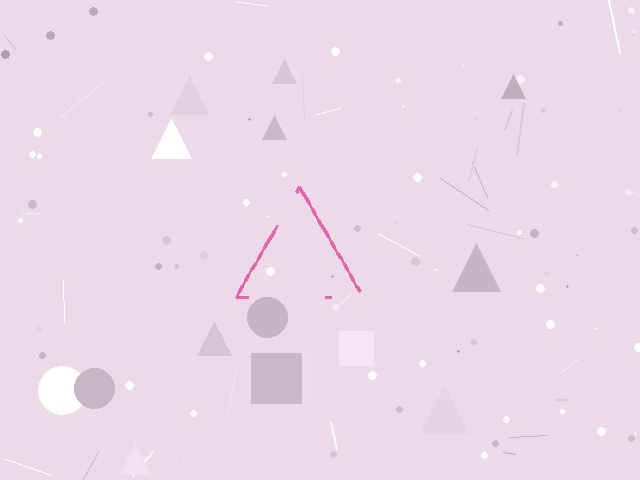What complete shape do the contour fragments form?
The contour fragments form a triangle.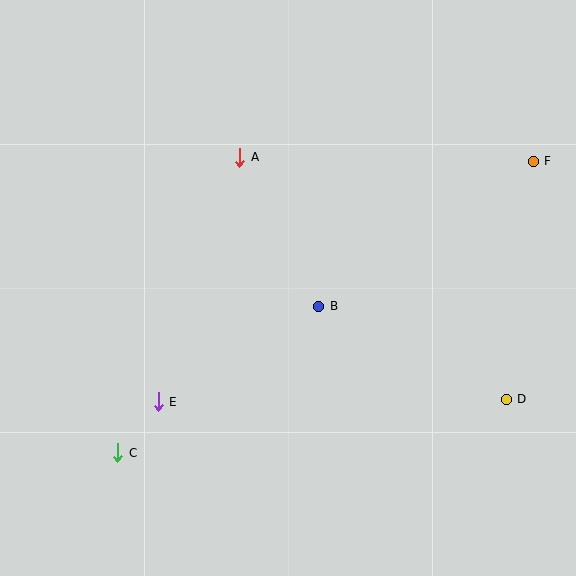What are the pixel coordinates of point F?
Point F is at (533, 161).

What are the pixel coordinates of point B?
Point B is at (319, 306).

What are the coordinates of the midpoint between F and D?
The midpoint between F and D is at (520, 280).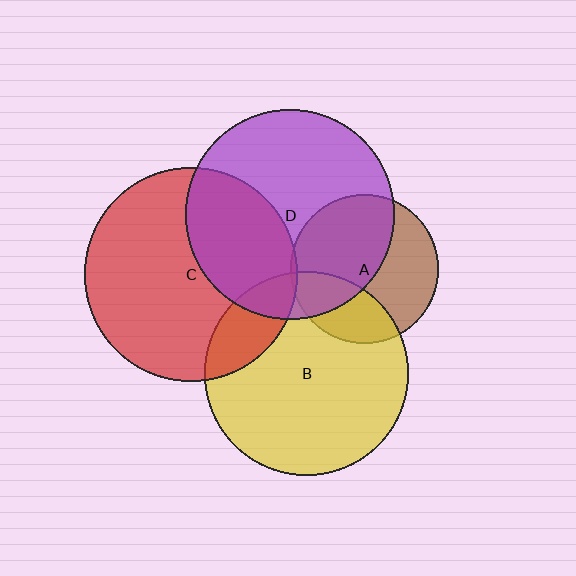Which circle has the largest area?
Circle C (red).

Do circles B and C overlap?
Yes.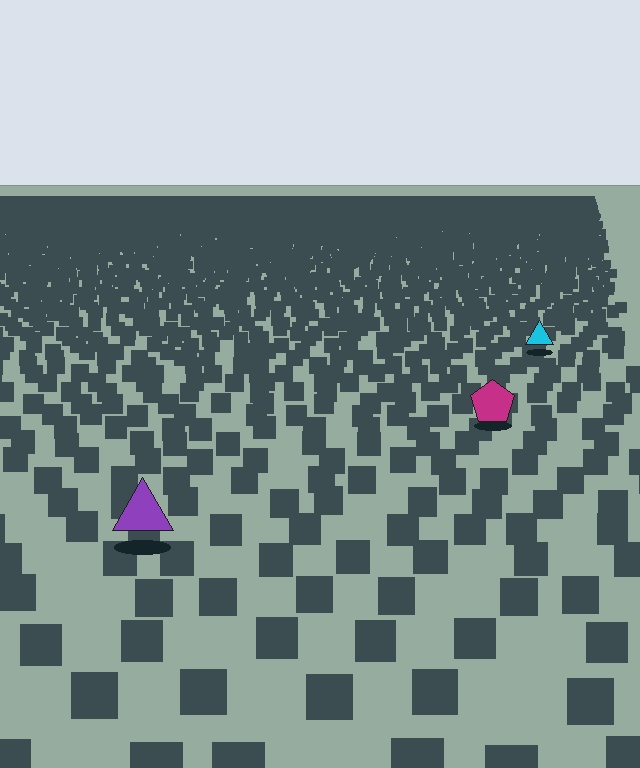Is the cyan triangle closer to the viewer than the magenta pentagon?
No. The magenta pentagon is closer — you can tell from the texture gradient: the ground texture is coarser near it.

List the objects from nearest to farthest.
From nearest to farthest: the purple triangle, the magenta pentagon, the cyan triangle.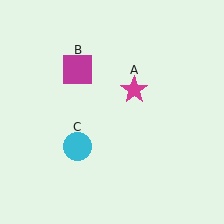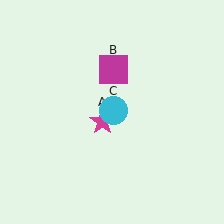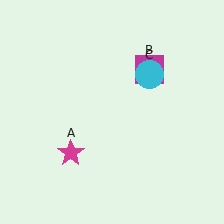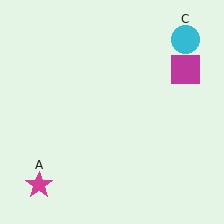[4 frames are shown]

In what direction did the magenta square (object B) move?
The magenta square (object B) moved right.